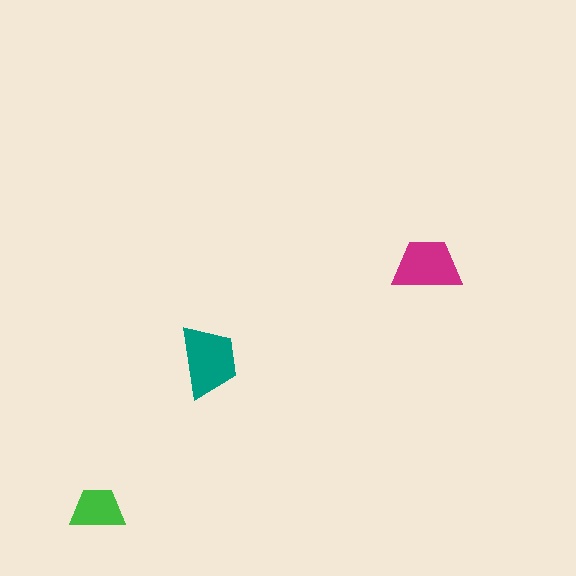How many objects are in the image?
There are 3 objects in the image.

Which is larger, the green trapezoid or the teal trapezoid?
The teal one.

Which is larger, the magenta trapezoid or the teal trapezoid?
The teal one.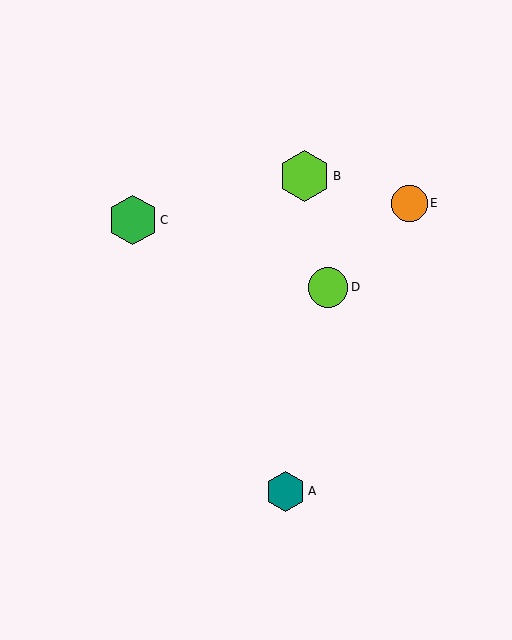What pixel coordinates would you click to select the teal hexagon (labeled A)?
Click at (285, 491) to select the teal hexagon A.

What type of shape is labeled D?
Shape D is a lime circle.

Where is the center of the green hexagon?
The center of the green hexagon is at (133, 220).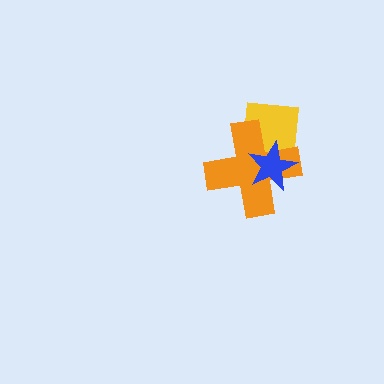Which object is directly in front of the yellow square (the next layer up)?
The orange cross is directly in front of the yellow square.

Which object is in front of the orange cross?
The blue star is in front of the orange cross.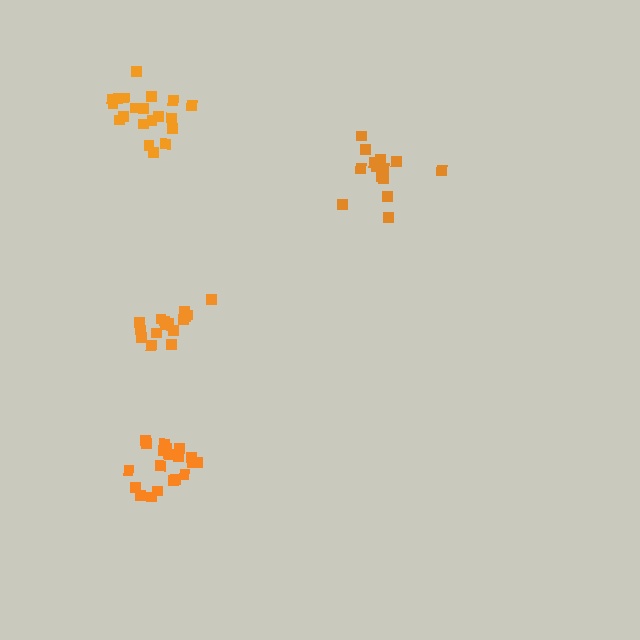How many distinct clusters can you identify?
There are 4 distinct clusters.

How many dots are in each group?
Group 1: 15 dots, Group 2: 17 dots, Group 3: 20 dots, Group 4: 20 dots (72 total).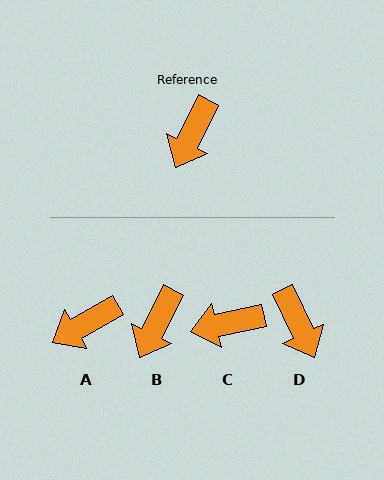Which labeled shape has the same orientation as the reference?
B.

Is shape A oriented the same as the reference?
No, it is off by about 34 degrees.